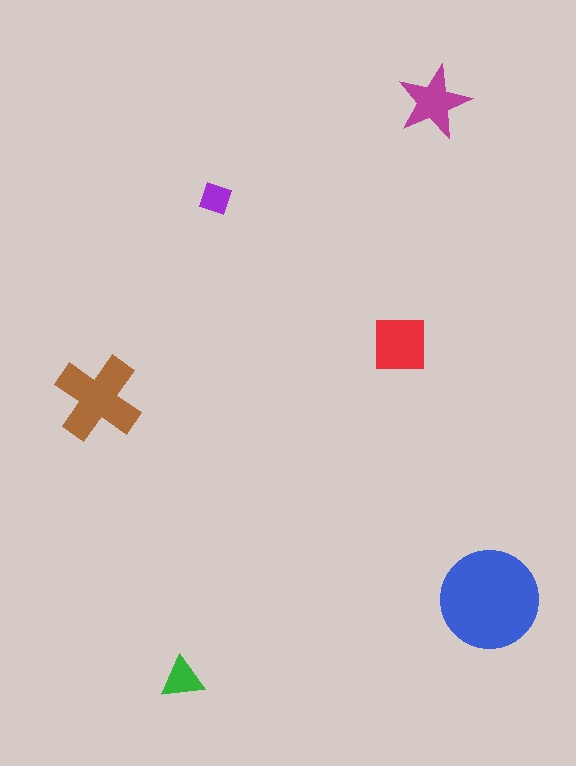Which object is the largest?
The blue circle.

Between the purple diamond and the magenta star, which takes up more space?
The magenta star.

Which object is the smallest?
The purple diamond.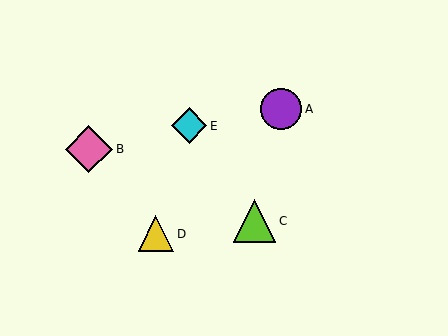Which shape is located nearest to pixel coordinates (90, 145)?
The pink diamond (labeled B) at (89, 149) is nearest to that location.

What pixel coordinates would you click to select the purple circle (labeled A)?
Click at (281, 109) to select the purple circle A.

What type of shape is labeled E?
Shape E is a cyan diamond.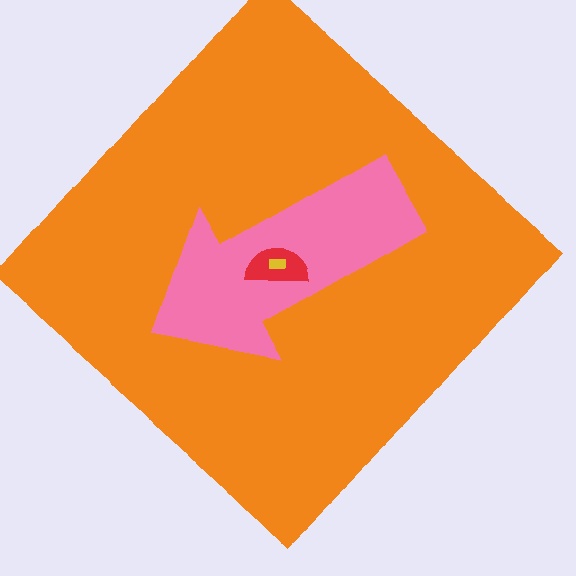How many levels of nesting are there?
4.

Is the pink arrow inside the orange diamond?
Yes.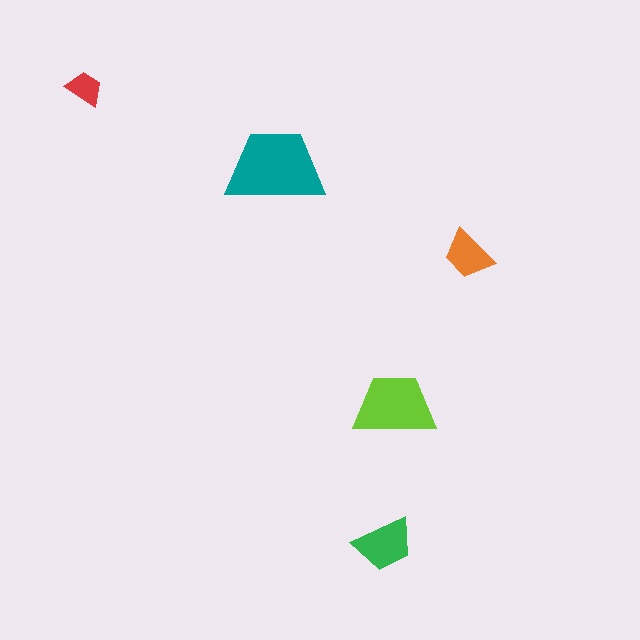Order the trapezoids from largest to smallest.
the teal one, the lime one, the green one, the orange one, the red one.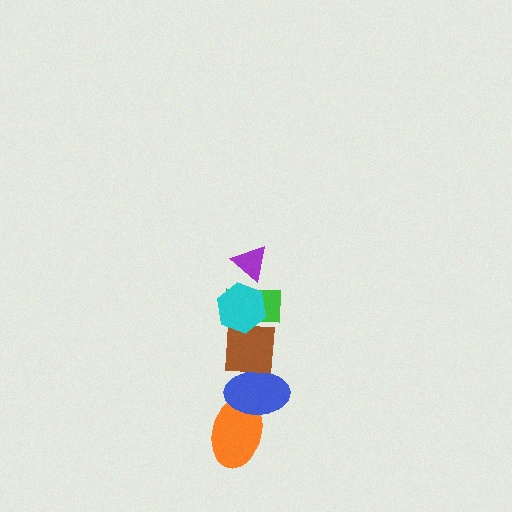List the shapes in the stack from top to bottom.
From top to bottom: the purple triangle, the cyan hexagon, the green rectangle, the brown square, the blue ellipse, the orange ellipse.